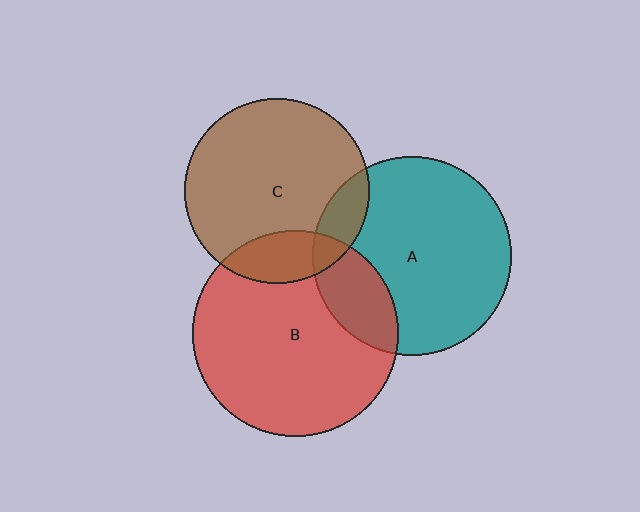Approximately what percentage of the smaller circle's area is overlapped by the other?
Approximately 15%.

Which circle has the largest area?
Circle B (red).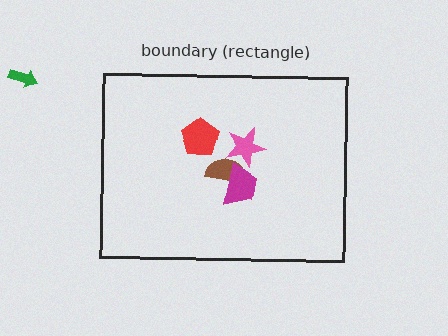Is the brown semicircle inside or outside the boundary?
Inside.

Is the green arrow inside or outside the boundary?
Outside.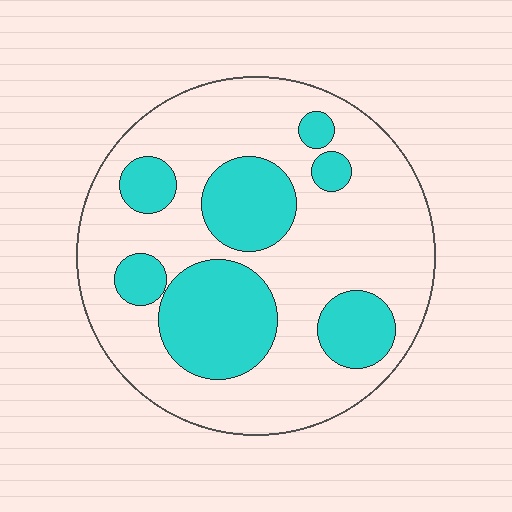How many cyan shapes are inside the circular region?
7.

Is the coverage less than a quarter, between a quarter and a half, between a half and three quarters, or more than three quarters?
Between a quarter and a half.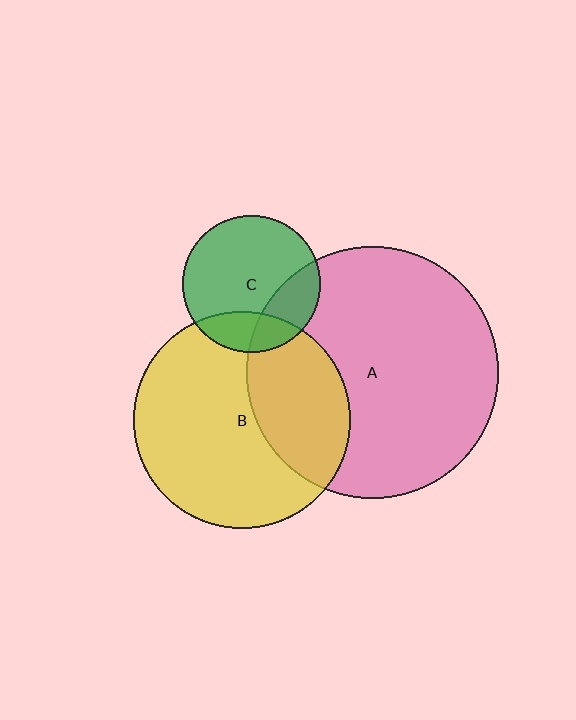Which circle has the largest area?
Circle A (pink).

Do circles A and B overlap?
Yes.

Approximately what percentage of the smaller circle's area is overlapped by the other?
Approximately 35%.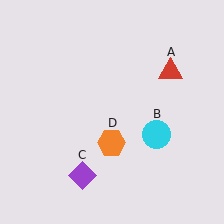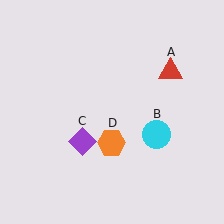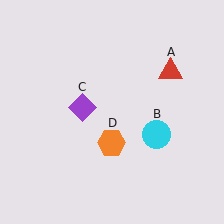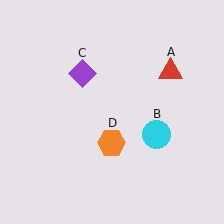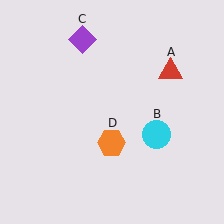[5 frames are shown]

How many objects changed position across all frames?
1 object changed position: purple diamond (object C).